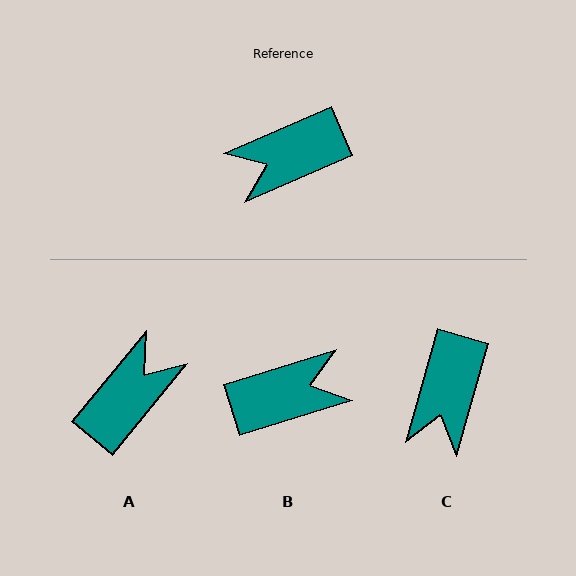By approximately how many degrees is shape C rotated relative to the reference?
Approximately 51 degrees counter-clockwise.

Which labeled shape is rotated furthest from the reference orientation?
B, about 174 degrees away.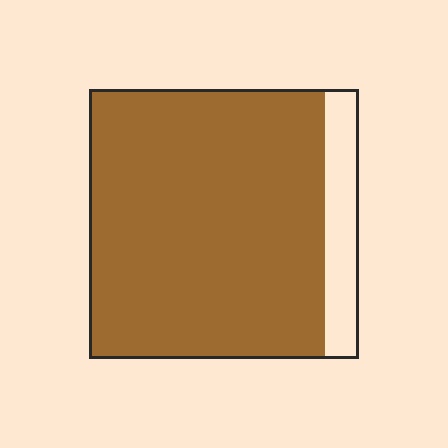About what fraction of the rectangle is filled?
About seven eighths (7/8).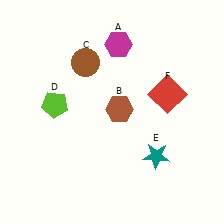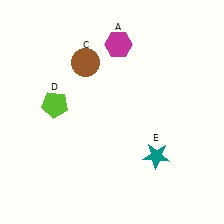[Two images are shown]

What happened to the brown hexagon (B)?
The brown hexagon (B) was removed in Image 2. It was in the top-right area of Image 1.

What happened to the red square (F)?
The red square (F) was removed in Image 2. It was in the top-right area of Image 1.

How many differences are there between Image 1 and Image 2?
There are 2 differences between the two images.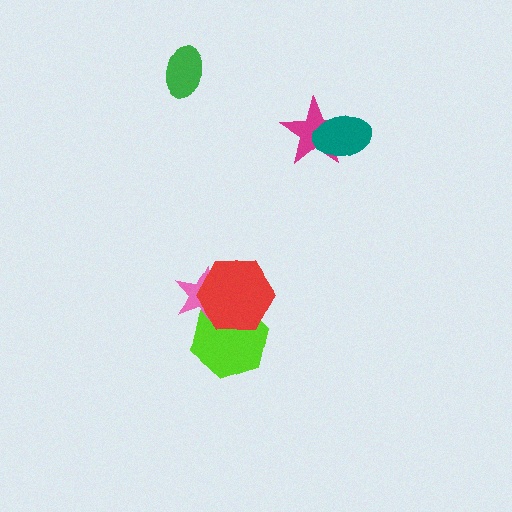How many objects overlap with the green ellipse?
0 objects overlap with the green ellipse.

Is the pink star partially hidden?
Yes, it is partially covered by another shape.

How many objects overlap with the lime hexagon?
2 objects overlap with the lime hexagon.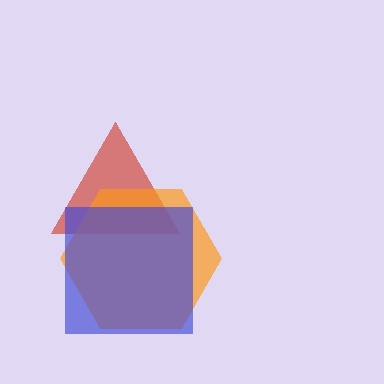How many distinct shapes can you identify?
There are 3 distinct shapes: a red triangle, an orange hexagon, a blue square.